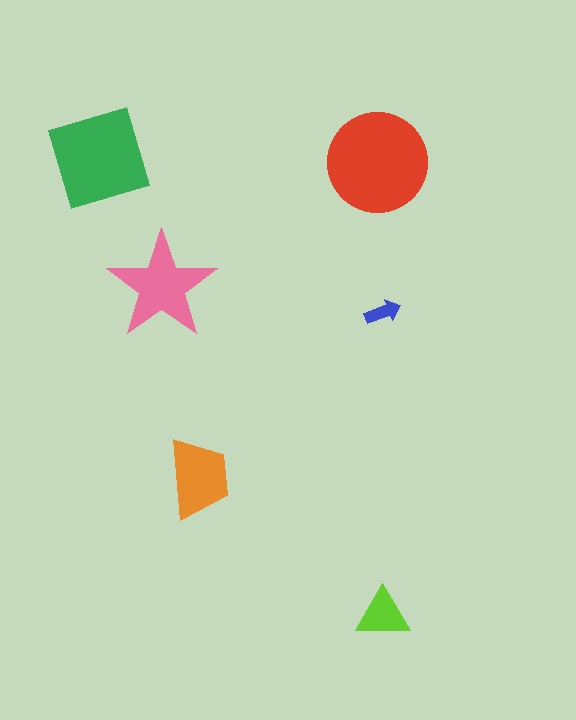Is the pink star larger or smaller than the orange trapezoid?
Larger.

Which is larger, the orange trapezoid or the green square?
The green square.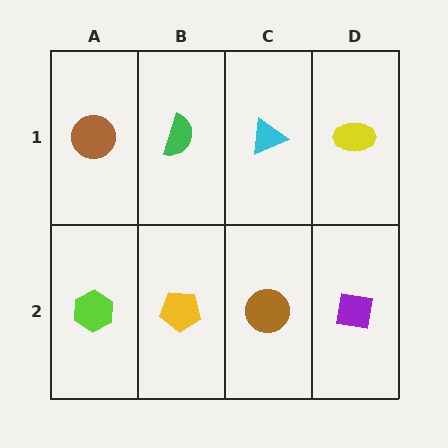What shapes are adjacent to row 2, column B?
A green semicircle (row 1, column B), a lime hexagon (row 2, column A), a brown circle (row 2, column C).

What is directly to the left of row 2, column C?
A yellow pentagon.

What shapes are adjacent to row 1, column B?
A yellow pentagon (row 2, column B), a brown circle (row 1, column A), a cyan triangle (row 1, column C).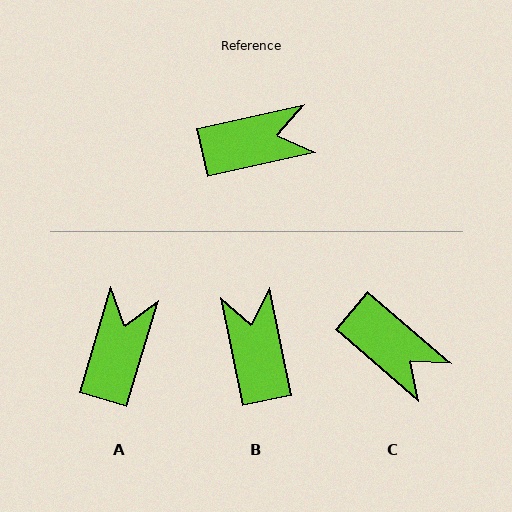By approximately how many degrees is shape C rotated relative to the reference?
Approximately 53 degrees clockwise.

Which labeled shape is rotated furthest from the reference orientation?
B, about 89 degrees away.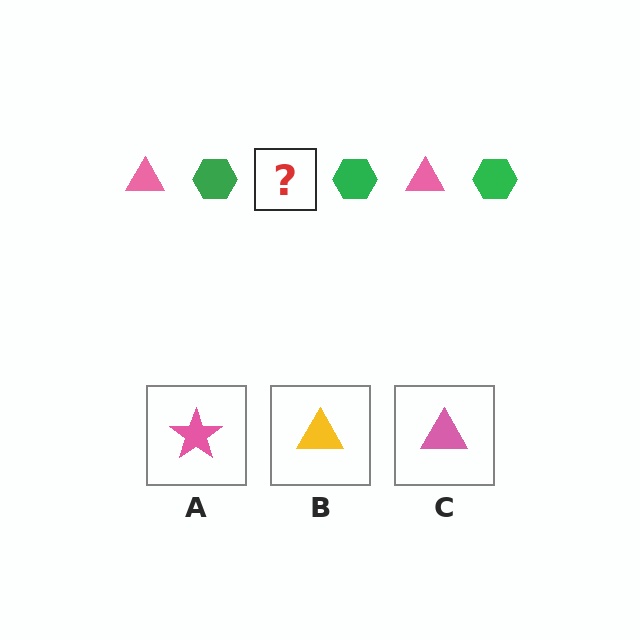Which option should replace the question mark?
Option C.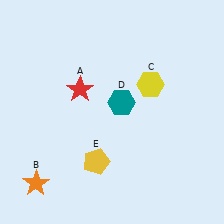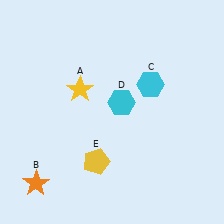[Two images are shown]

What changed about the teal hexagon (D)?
In Image 1, D is teal. In Image 2, it changed to cyan.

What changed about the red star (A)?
In Image 1, A is red. In Image 2, it changed to yellow.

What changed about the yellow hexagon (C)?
In Image 1, C is yellow. In Image 2, it changed to cyan.